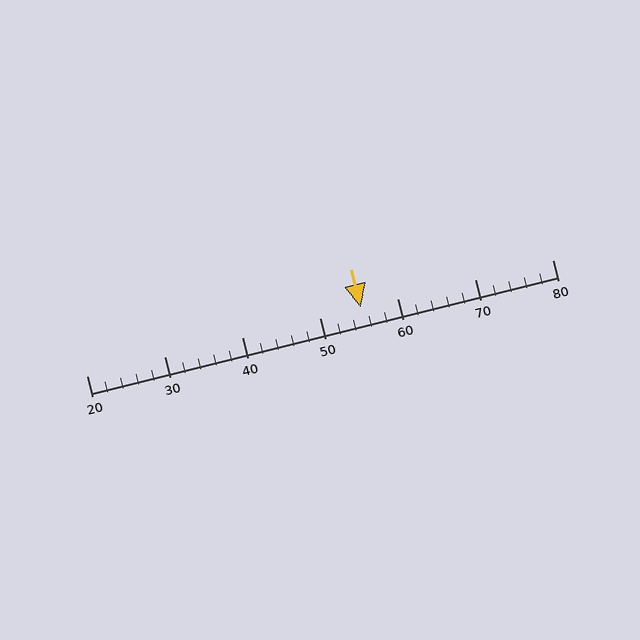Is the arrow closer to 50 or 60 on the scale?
The arrow is closer to 60.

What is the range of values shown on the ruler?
The ruler shows values from 20 to 80.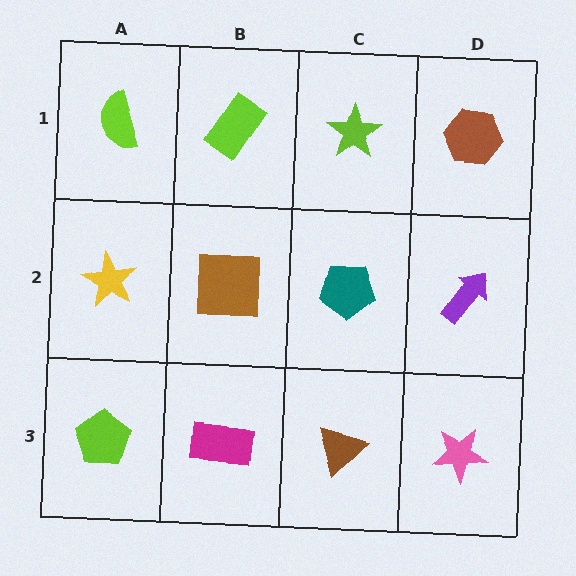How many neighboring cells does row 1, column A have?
2.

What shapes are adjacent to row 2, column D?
A brown hexagon (row 1, column D), a pink star (row 3, column D), a teal pentagon (row 2, column C).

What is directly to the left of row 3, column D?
A brown triangle.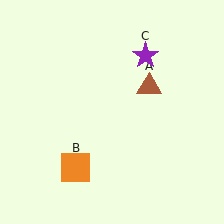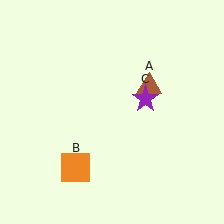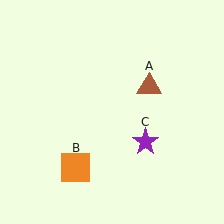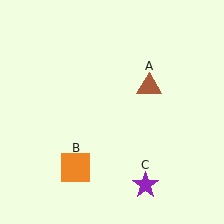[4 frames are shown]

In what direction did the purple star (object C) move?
The purple star (object C) moved down.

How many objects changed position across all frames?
1 object changed position: purple star (object C).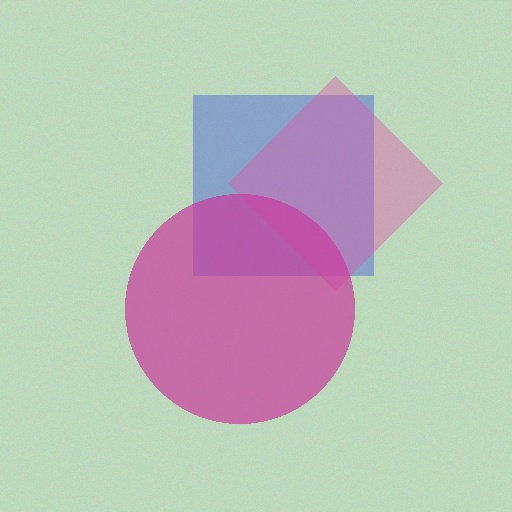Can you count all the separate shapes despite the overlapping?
Yes, there are 3 separate shapes.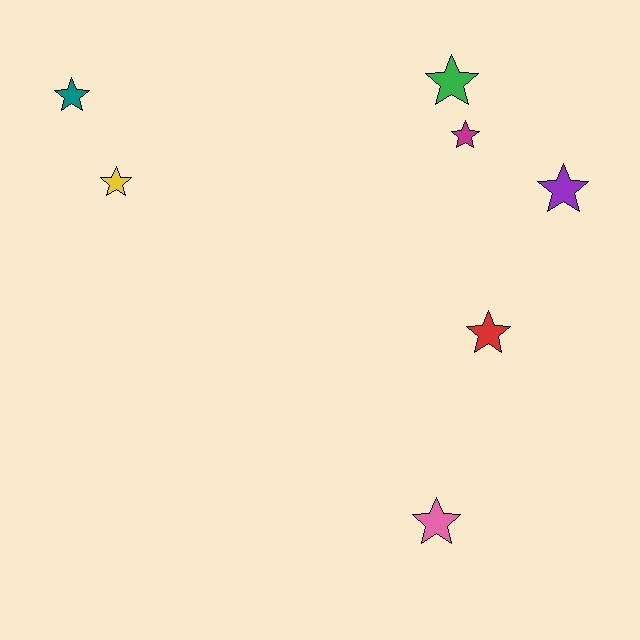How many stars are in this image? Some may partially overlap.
There are 7 stars.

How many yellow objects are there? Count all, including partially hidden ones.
There is 1 yellow object.